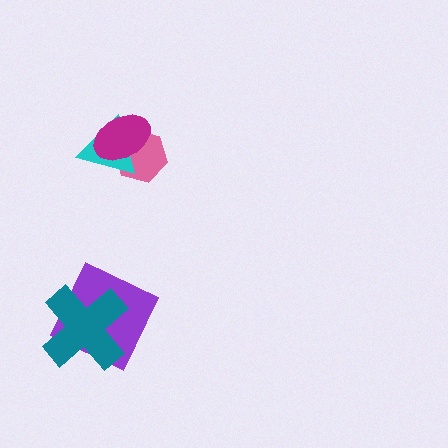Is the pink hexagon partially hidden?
Yes, it is partially covered by another shape.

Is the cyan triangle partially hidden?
Yes, it is partially covered by another shape.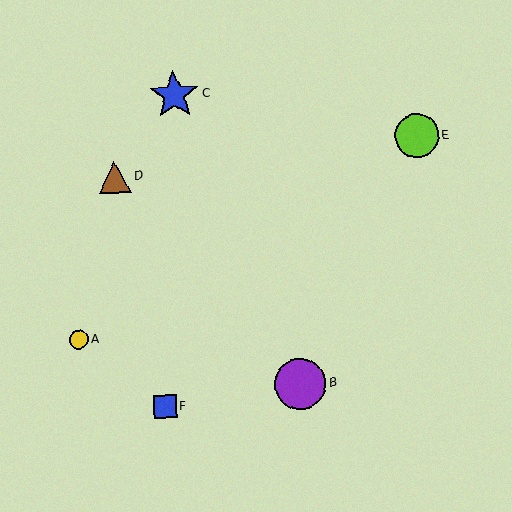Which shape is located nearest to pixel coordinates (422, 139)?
The lime circle (labeled E) at (417, 136) is nearest to that location.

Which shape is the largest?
The purple circle (labeled B) is the largest.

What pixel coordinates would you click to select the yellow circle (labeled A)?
Click at (79, 340) to select the yellow circle A.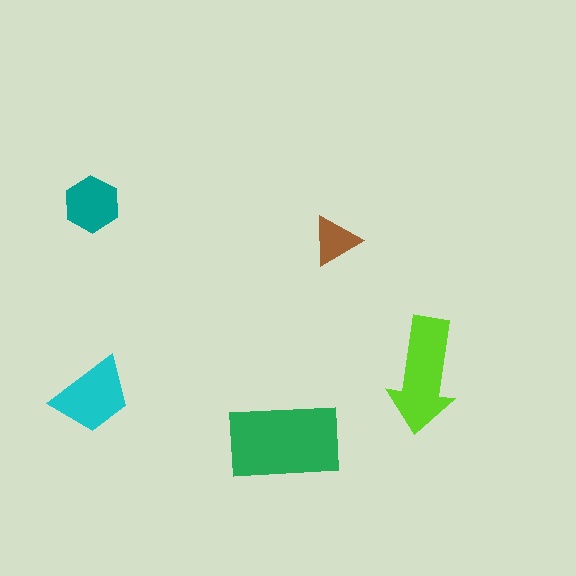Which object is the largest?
The green rectangle.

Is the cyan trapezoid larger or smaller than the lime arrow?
Smaller.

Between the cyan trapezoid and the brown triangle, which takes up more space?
The cyan trapezoid.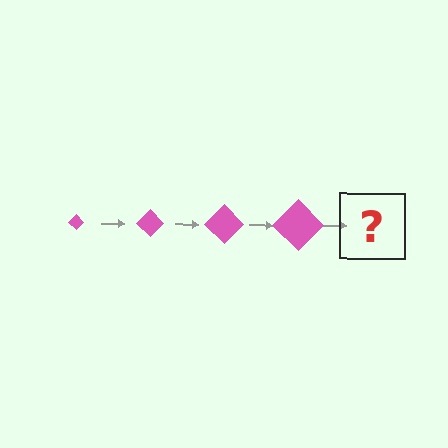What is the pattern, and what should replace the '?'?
The pattern is that the diamond gets progressively larger each step. The '?' should be a pink diamond, larger than the previous one.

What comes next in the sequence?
The next element should be a pink diamond, larger than the previous one.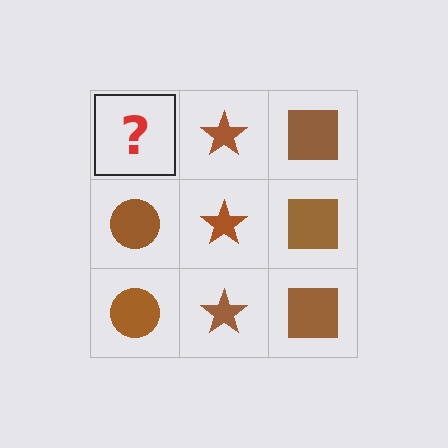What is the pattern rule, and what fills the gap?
The rule is that each column has a consistent shape. The gap should be filled with a brown circle.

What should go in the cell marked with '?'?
The missing cell should contain a brown circle.